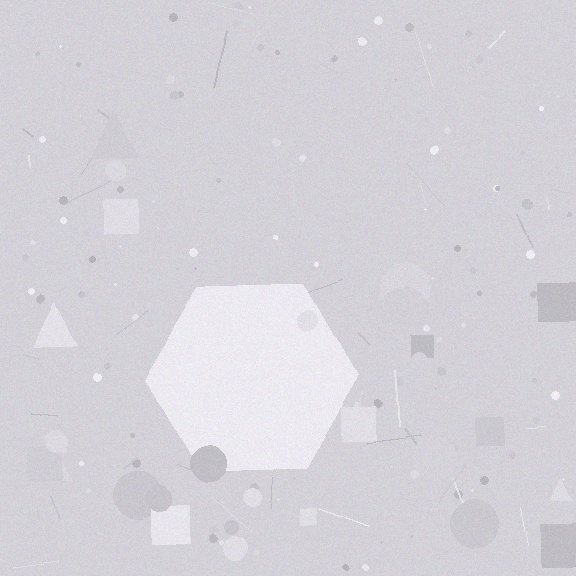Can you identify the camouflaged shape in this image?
The camouflaged shape is a hexagon.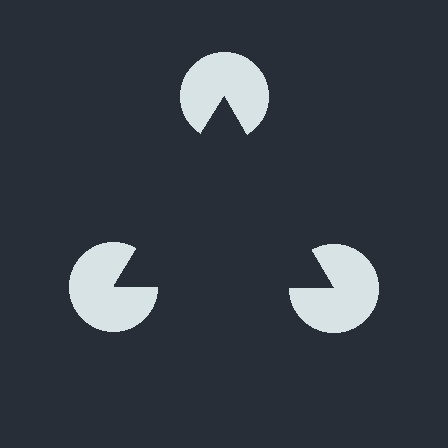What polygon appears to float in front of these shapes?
An illusory triangle — its edges are inferred from the aligned wedge cuts in the pac-man discs, not physically drawn.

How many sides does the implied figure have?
3 sides.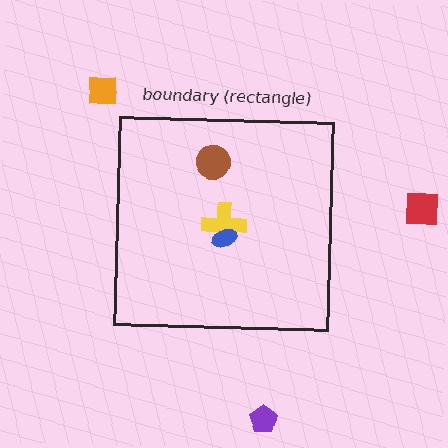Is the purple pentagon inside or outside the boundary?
Outside.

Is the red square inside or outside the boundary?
Outside.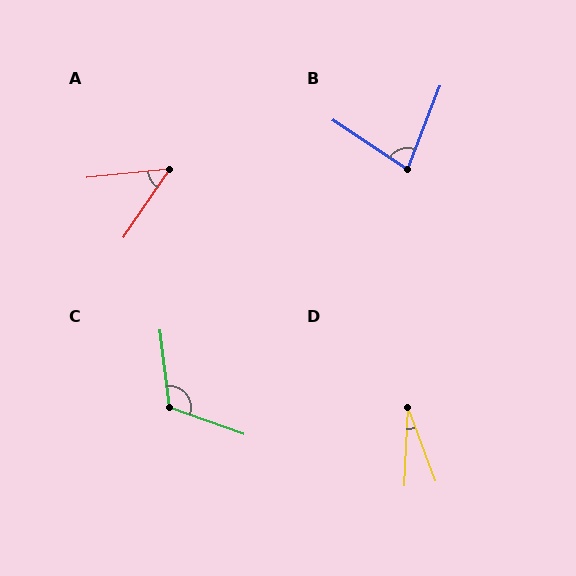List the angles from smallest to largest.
D (23°), A (50°), B (77°), C (116°).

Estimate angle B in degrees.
Approximately 77 degrees.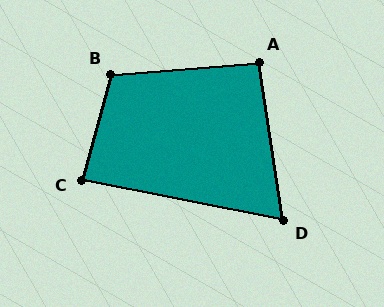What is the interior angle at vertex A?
Approximately 94 degrees (approximately right).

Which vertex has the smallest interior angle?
D, at approximately 70 degrees.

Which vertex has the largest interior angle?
B, at approximately 110 degrees.